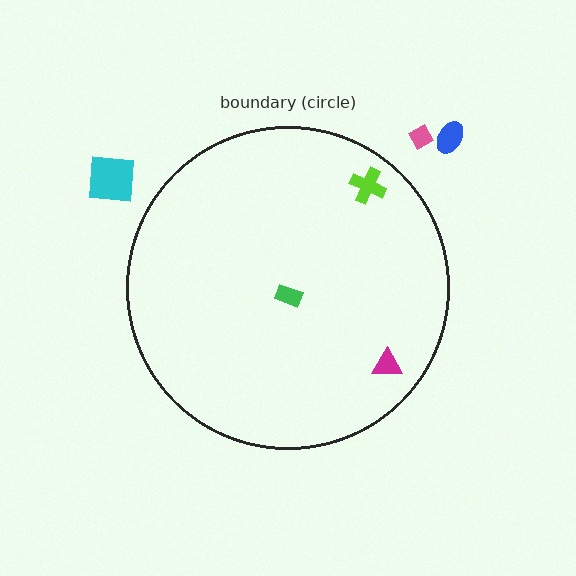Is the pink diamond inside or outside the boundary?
Outside.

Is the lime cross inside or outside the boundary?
Inside.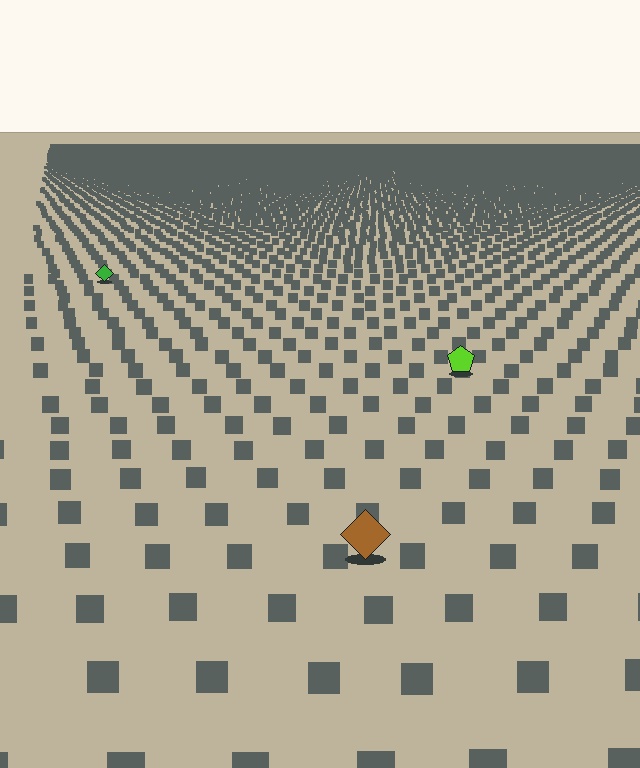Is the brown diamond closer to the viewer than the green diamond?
Yes. The brown diamond is closer — you can tell from the texture gradient: the ground texture is coarser near it.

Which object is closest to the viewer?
The brown diamond is closest. The texture marks near it are larger and more spread out.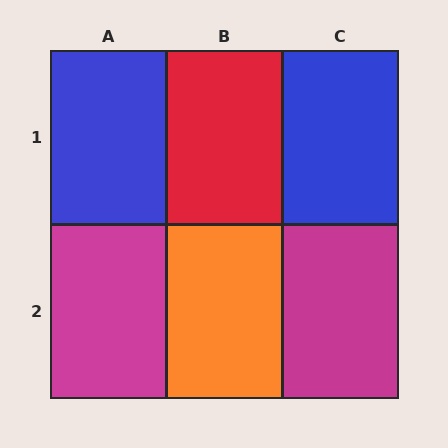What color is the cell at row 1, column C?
Blue.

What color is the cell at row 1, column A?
Blue.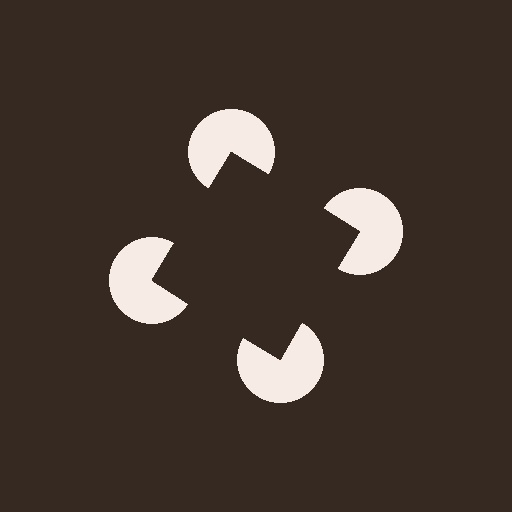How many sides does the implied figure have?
4 sides.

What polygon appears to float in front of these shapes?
An illusory square — its edges are inferred from the aligned wedge cuts in the pac-man discs, not physically drawn.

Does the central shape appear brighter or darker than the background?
It typically appears slightly darker than the background, even though no actual brightness change is drawn.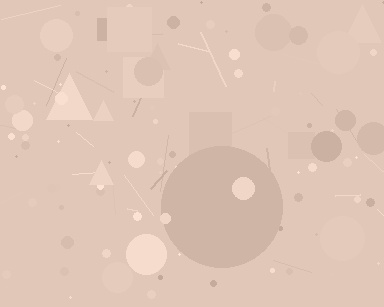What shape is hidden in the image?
A circle is hidden in the image.